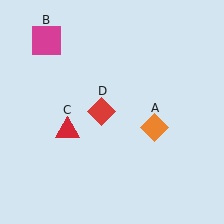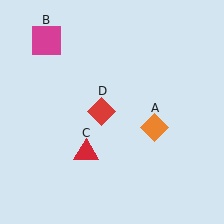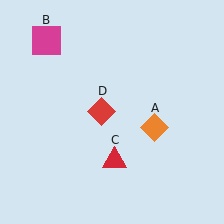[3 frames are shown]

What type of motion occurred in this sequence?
The red triangle (object C) rotated counterclockwise around the center of the scene.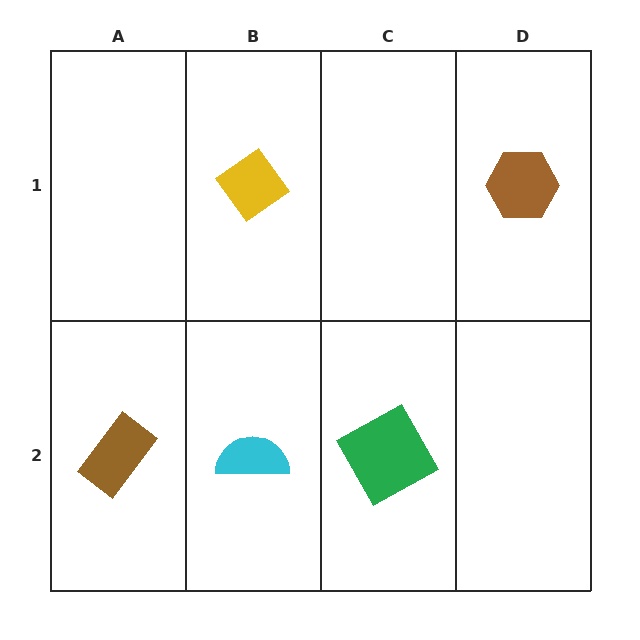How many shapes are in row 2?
3 shapes.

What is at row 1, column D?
A brown hexagon.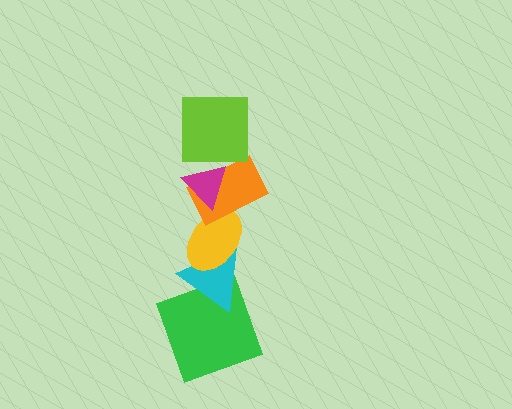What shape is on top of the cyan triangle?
The yellow ellipse is on top of the cyan triangle.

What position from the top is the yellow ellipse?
The yellow ellipse is 4th from the top.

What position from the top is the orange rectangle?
The orange rectangle is 3rd from the top.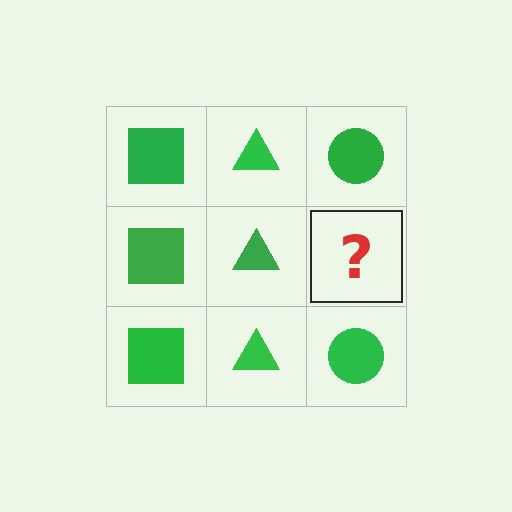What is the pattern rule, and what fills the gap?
The rule is that each column has a consistent shape. The gap should be filled with a green circle.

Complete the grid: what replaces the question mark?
The question mark should be replaced with a green circle.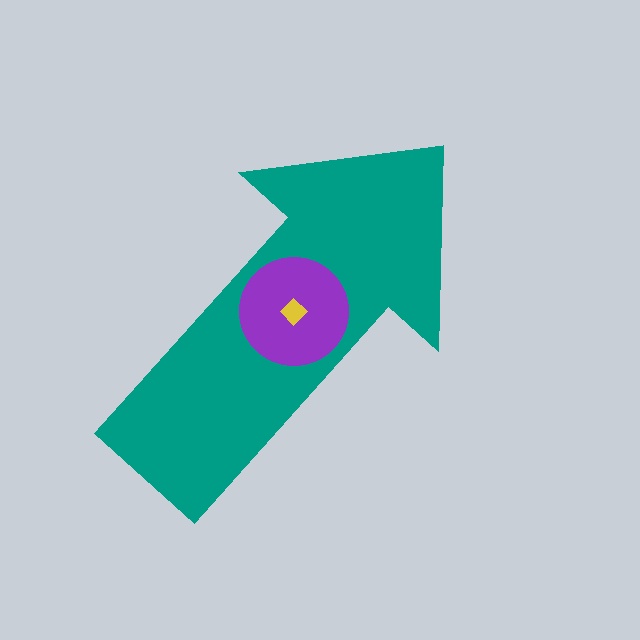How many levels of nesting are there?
3.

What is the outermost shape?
The teal arrow.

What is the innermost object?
The yellow diamond.